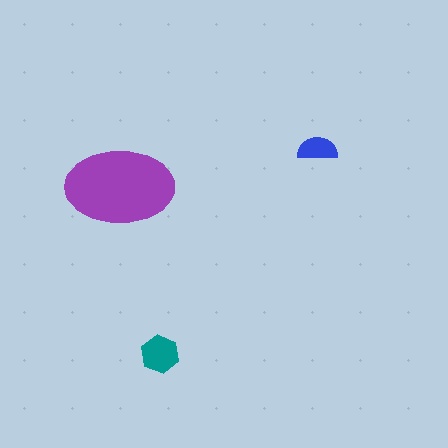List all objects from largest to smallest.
The purple ellipse, the teal hexagon, the blue semicircle.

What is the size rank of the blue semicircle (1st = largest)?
3rd.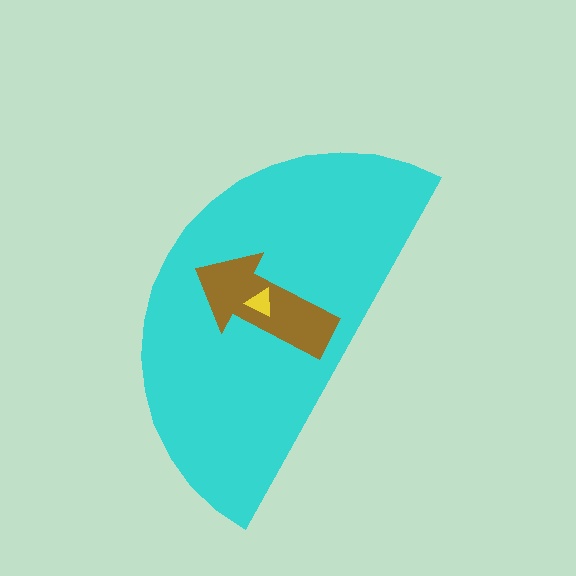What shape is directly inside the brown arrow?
The yellow triangle.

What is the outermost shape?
The cyan semicircle.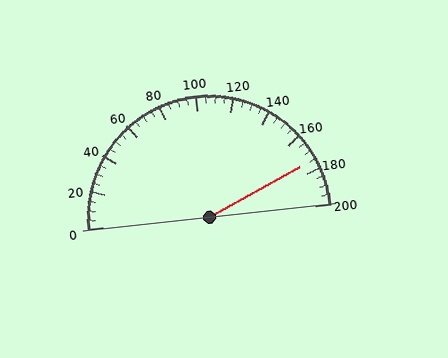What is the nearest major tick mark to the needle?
The nearest major tick mark is 180.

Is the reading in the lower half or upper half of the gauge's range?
The reading is in the upper half of the range (0 to 200).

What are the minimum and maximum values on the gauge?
The gauge ranges from 0 to 200.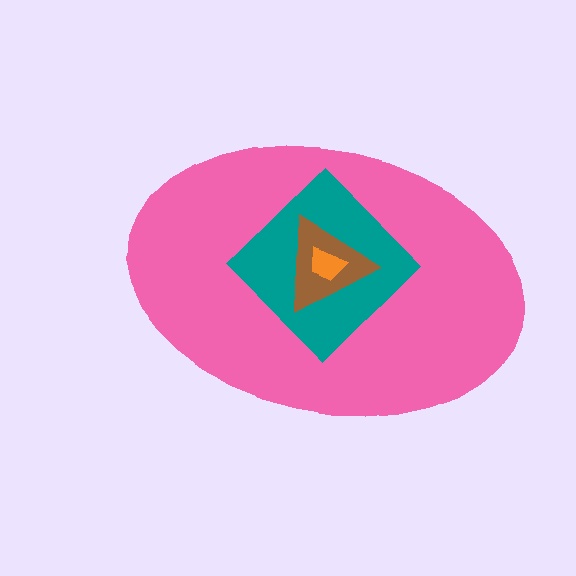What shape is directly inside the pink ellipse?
The teal diamond.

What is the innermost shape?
The orange trapezoid.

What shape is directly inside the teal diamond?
The brown triangle.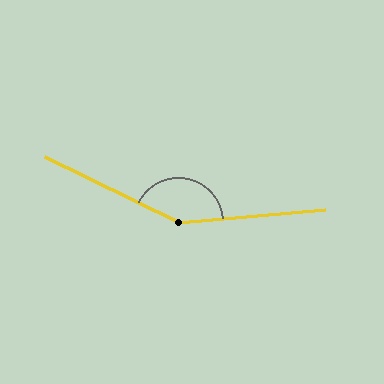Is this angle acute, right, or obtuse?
It is obtuse.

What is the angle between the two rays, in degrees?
Approximately 149 degrees.